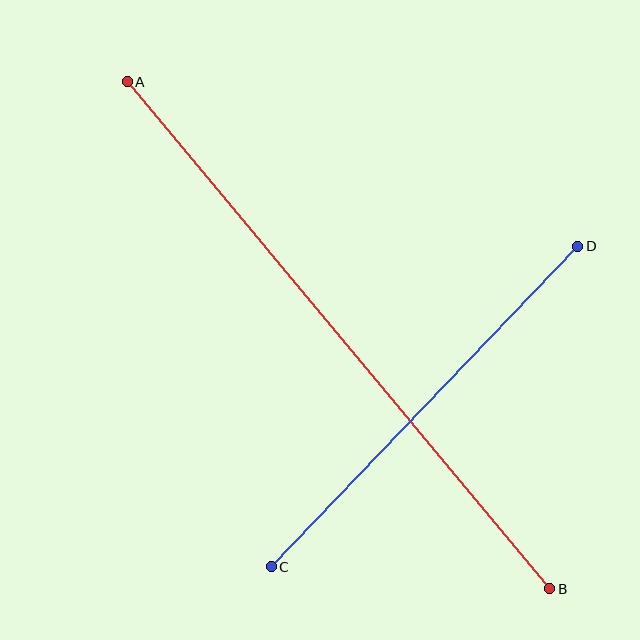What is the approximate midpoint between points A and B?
The midpoint is at approximately (338, 335) pixels.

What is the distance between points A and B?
The distance is approximately 660 pixels.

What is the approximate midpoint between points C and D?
The midpoint is at approximately (424, 406) pixels.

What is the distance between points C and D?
The distance is approximately 443 pixels.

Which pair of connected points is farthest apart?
Points A and B are farthest apart.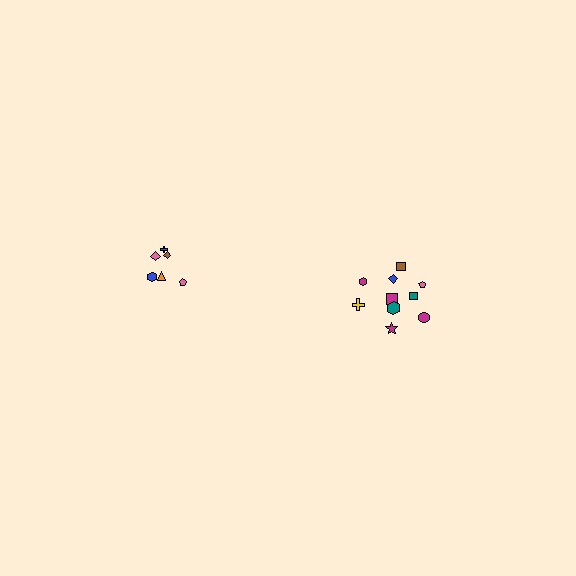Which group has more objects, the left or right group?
The right group.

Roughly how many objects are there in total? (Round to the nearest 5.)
Roughly 15 objects in total.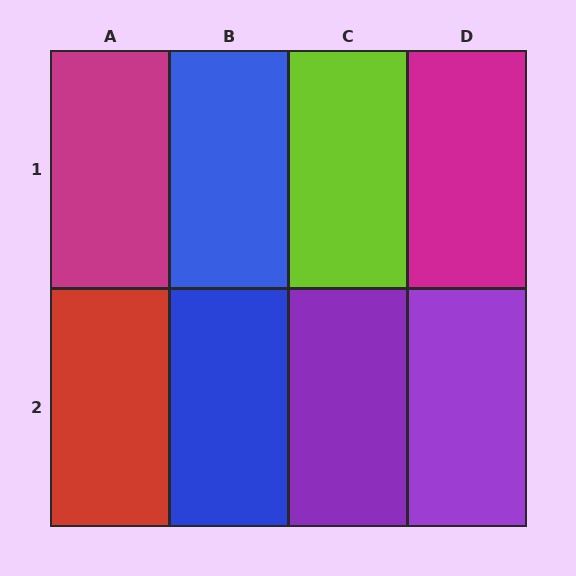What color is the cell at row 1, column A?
Magenta.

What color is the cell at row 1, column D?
Magenta.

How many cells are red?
1 cell is red.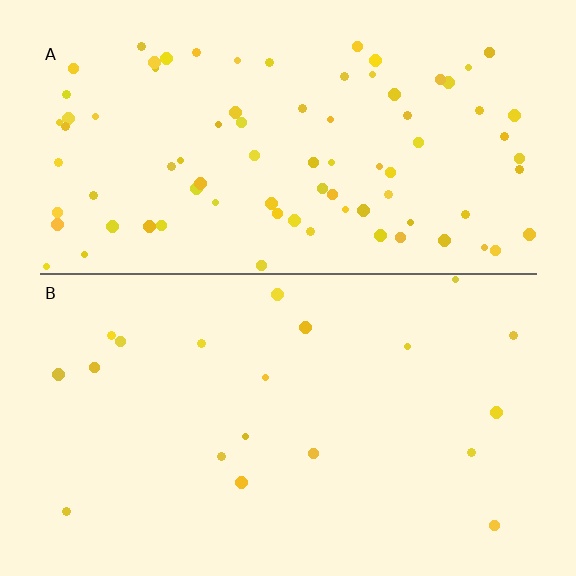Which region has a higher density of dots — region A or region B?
A (the top).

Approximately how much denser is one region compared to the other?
Approximately 4.2× — region A over region B.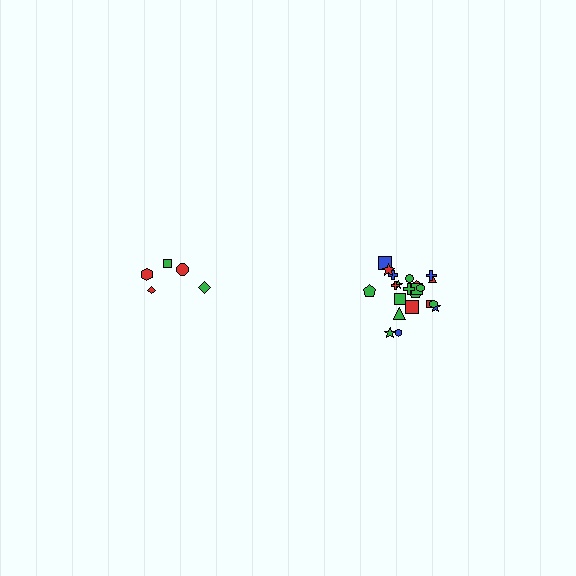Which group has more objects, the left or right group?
The right group.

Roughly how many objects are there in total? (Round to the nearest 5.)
Roughly 25 objects in total.